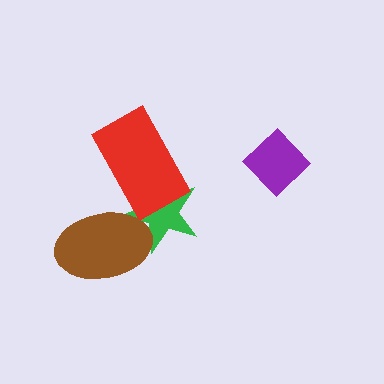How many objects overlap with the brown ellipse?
1 object overlaps with the brown ellipse.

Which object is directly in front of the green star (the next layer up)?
The red rectangle is directly in front of the green star.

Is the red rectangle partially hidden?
No, no other shape covers it.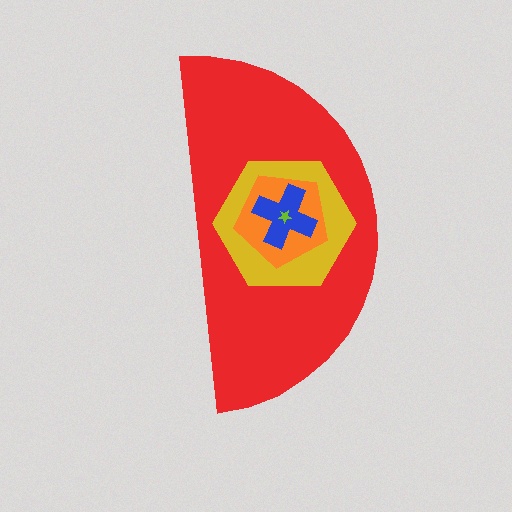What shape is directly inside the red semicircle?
The yellow hexagon.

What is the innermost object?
The lime star.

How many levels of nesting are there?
5.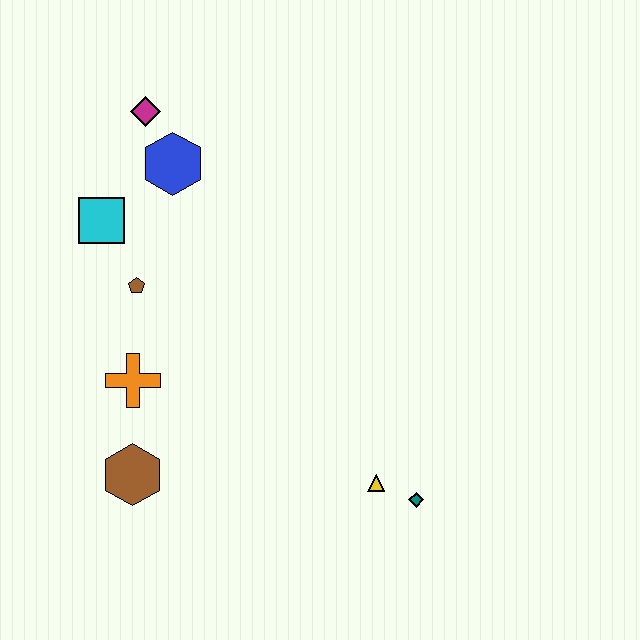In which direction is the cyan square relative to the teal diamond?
The cyan square is to the left of the teal diamond.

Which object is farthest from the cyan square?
The teal diamond is farthest from the cyan square.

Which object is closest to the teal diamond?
The yellow triangle is closest to the teal diamond.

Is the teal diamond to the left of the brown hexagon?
No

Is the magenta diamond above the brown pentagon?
Yes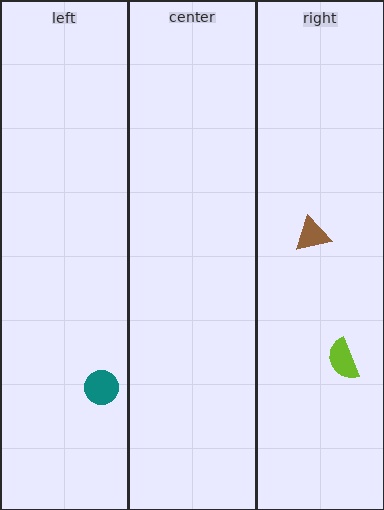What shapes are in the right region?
The lime semicircle, the brown triangle.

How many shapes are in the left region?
1.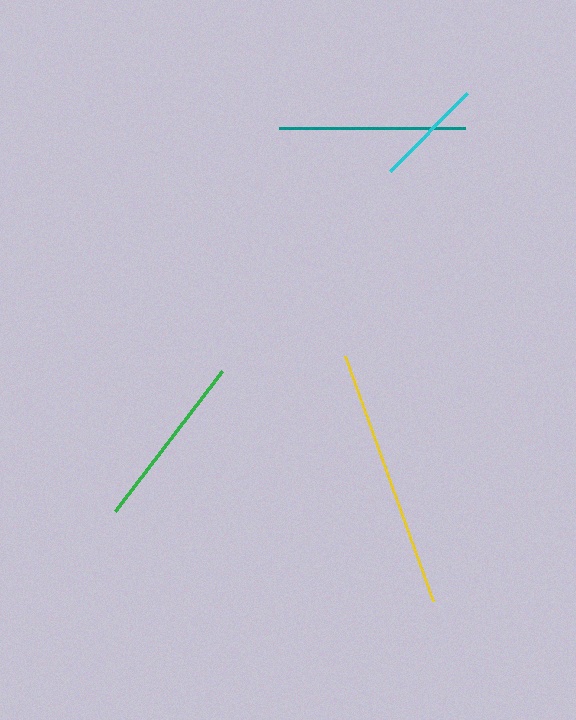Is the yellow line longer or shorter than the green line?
The yellow line is longer than the green line.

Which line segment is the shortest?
The cyan line is the shortest at approximately 110 pixels.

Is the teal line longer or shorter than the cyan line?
The teal line is longer than the cyan line.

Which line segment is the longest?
The yellow line is the longest at approximately 260 pixels.